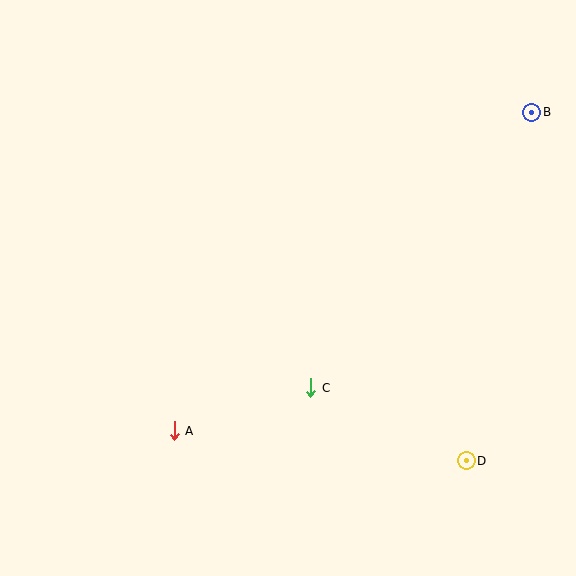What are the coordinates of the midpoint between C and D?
The midpoint between C and D is at (388, 424).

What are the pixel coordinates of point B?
Point B is at (532, 112).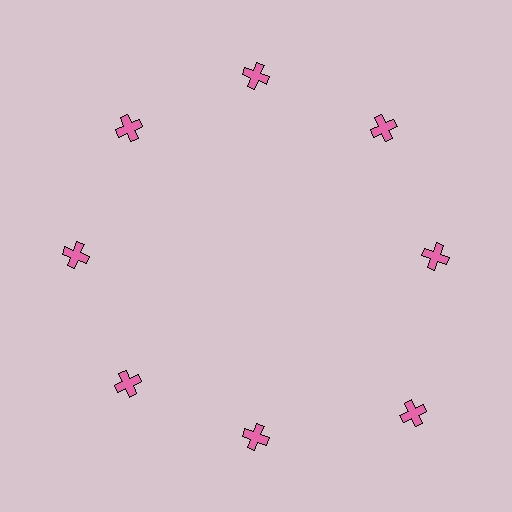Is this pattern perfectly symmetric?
No. The 8 pink crosses are arranged in a ring, but one element near the 4 o'clock position is pushed outward from the center, breaking the 8-fold rotational symmetry.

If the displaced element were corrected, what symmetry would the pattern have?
It would have 8-fold rotational symmetry — the pattern would map onto itself every 45 degrees.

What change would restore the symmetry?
The symmetry would be restored by moving it inward, back onto the ring so that all 8 crosses sit at equal angles and equal distance from the center.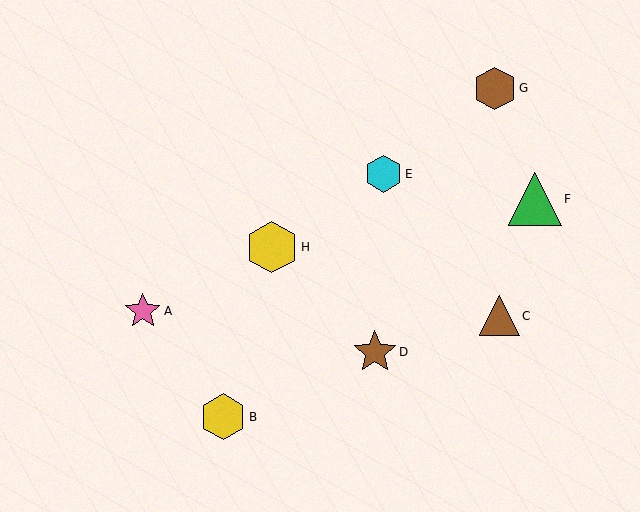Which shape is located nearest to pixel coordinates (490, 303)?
The brown triangle (labeled C) at (499, 316) is nearest to that location.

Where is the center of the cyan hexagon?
The center of the cyan hexagon is at (384, 174).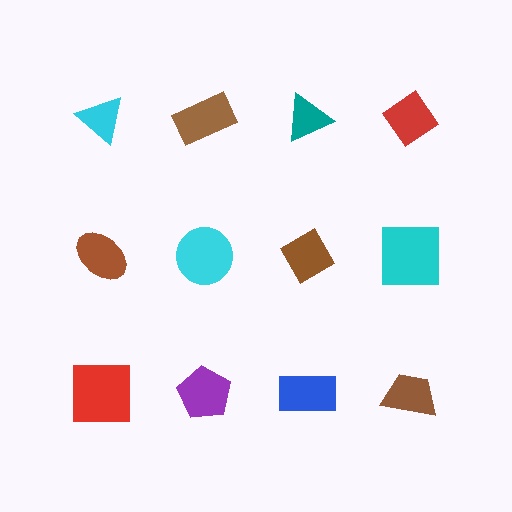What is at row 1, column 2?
A brown rectangle.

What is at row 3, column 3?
A blue rectangle.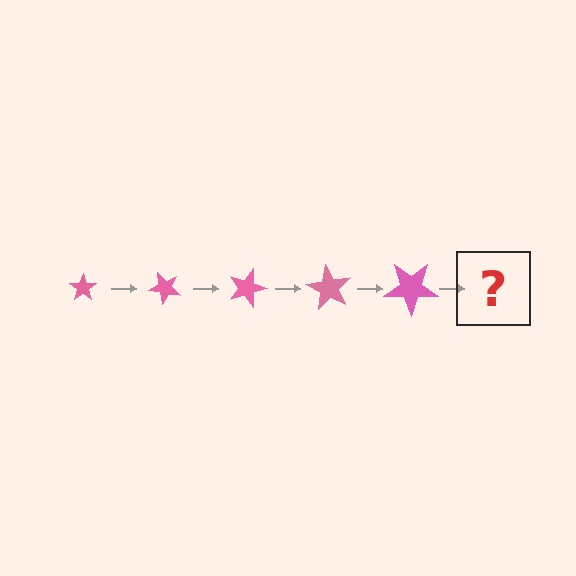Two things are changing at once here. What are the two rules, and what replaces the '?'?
The two rules are that the star grows larger each step and it rotates 45 degrees each step. The '?' should be a star, larger than the previous one and rotated 225 degrees from the start.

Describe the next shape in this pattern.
It should be a star, larger than the previous one and rotated 225 degrees from the start.